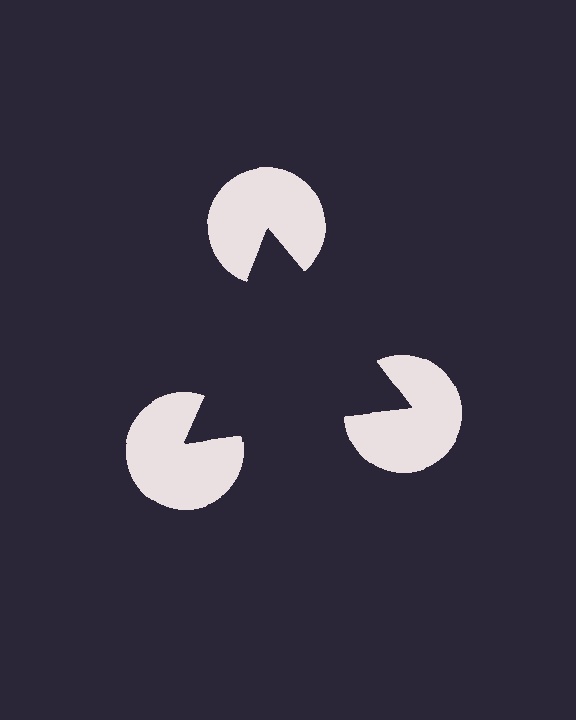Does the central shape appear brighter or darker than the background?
It typically appears slightly darker than the background, even though no actual brightness change is drawn.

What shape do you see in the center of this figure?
An illusory triangle — its edges are inferred from the aligned wedge cuts in the pac-man discs, not physically drawn.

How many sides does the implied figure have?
3 sides.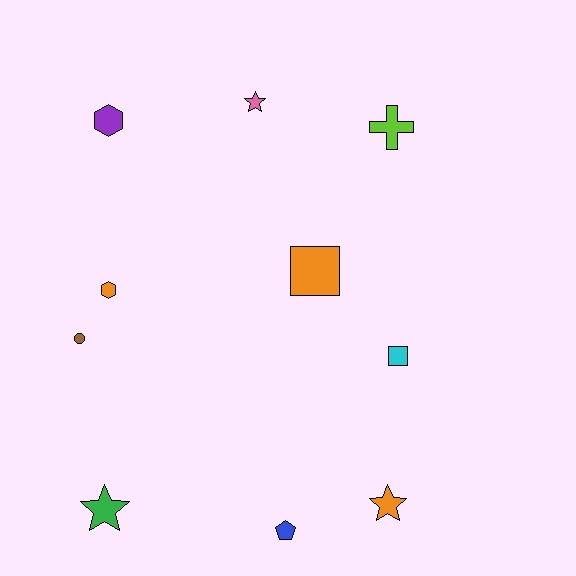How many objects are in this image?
There are 10 objects.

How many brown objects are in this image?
There is 1 brown object.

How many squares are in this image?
There are 2 squares.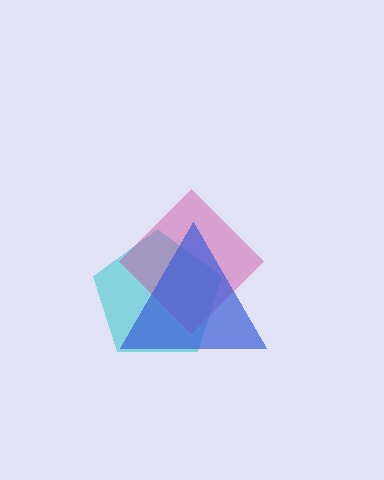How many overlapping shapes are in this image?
There are 3 overlapping shapes in the image.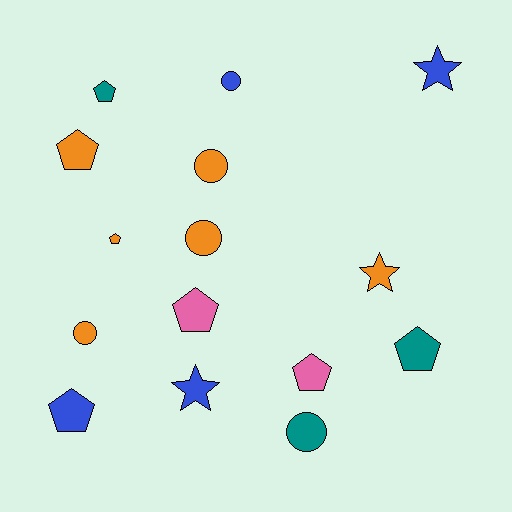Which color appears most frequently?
Orange, with 6 objects.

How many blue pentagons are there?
There is 1 blue pentagon.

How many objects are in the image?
There are 15 objects.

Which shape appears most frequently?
Pentagon, with 7 objects.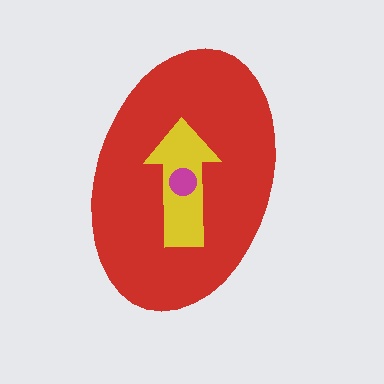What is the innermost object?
The magenta circle.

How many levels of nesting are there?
3.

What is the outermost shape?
The red ellipse.